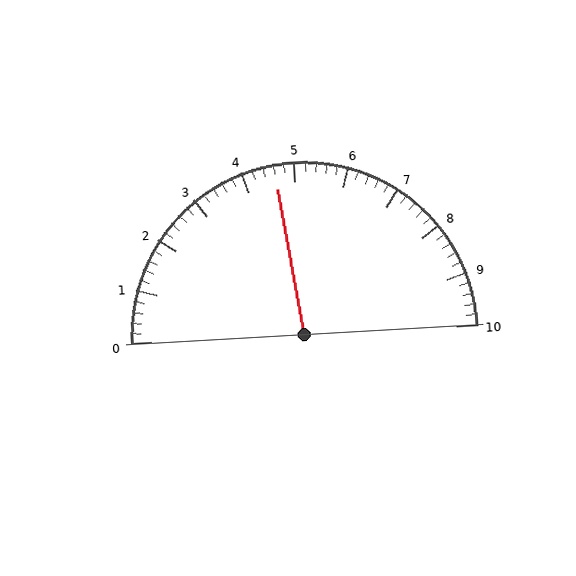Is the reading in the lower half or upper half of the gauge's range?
The reading is in the lower half of the range (0 to 10).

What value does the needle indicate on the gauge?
The needle indicates approximately 4.6.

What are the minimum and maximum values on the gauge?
The gauge ranges from 0 to 10.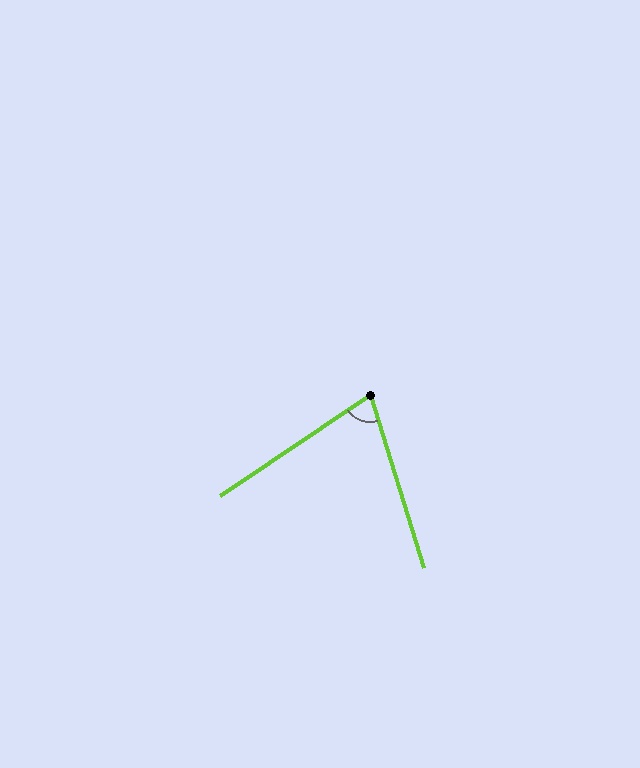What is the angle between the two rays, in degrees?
Approximately 73 degrees.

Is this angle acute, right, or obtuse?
It is acute.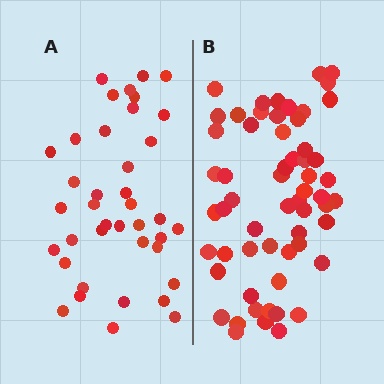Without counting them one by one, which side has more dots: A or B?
Region B (the right region) has more dots.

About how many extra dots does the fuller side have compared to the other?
Region B has approximately 20 more dots than region A.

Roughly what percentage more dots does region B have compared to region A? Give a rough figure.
About 50% more.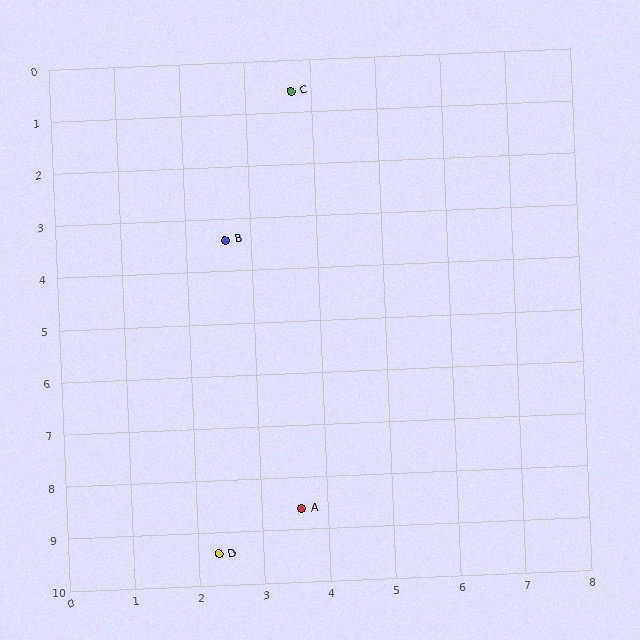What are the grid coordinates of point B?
Point B is at approximately (2.6, 3.4).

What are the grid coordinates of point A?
Point A is at approximately (3.6, 8.6).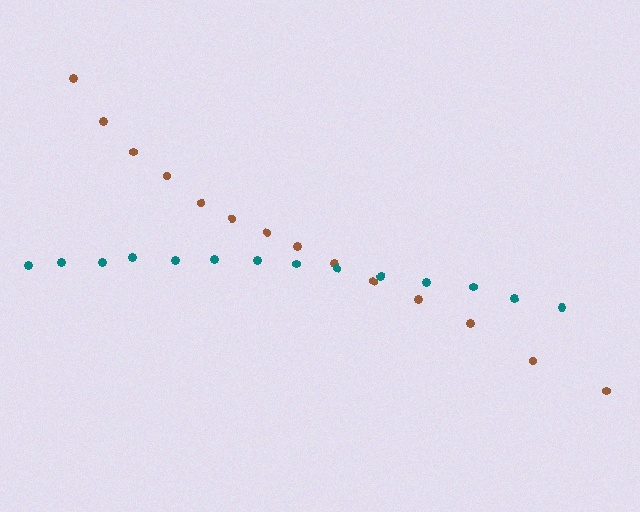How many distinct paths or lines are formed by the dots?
There are 2 distinct paths.